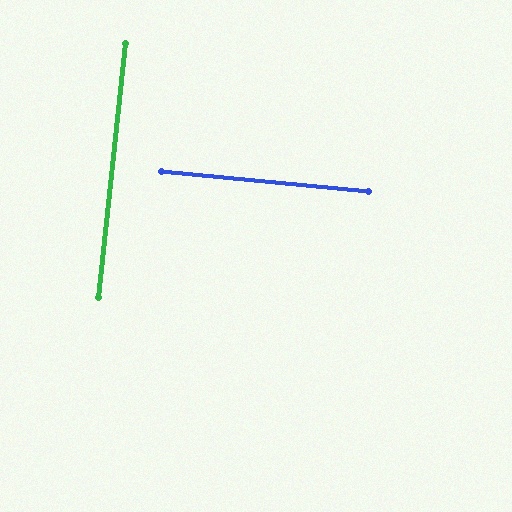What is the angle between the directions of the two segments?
Approximately 90 degrees.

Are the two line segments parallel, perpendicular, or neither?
Perpendicular — they meet at approximately 90°.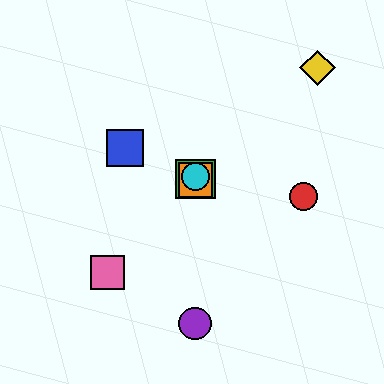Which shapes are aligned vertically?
The green square, the purple circle, the orange square, the cyan circle are aligned vertically.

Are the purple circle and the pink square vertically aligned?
No, the purple circle is at x≈195 and the pink square is at x≈107.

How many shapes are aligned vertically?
4 shapes (the green square, the purple circle, the orange square, the cyan circle) are aligned vertically.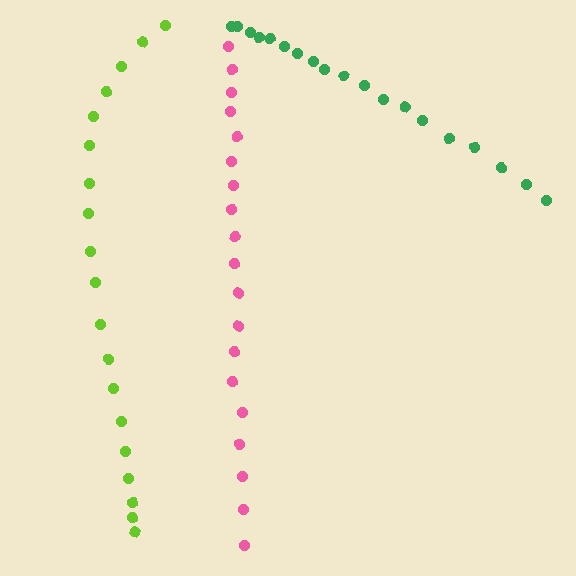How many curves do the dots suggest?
There are 3 distinct paths.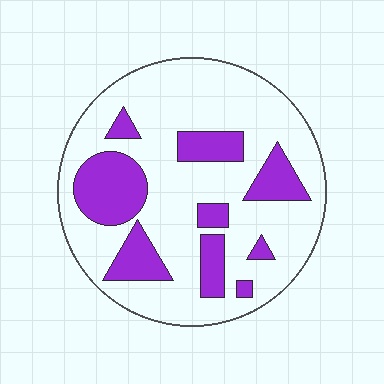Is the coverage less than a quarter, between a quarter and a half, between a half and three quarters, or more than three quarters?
Between a quarter and a half.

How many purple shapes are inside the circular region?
9.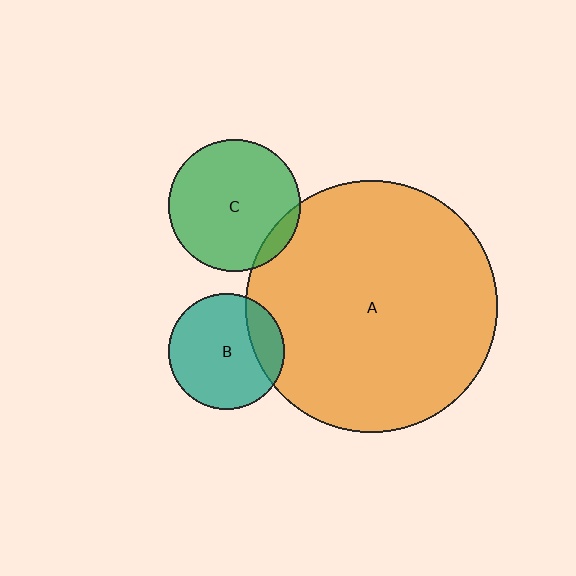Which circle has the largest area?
Circle A (orange).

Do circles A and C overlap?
Yes.